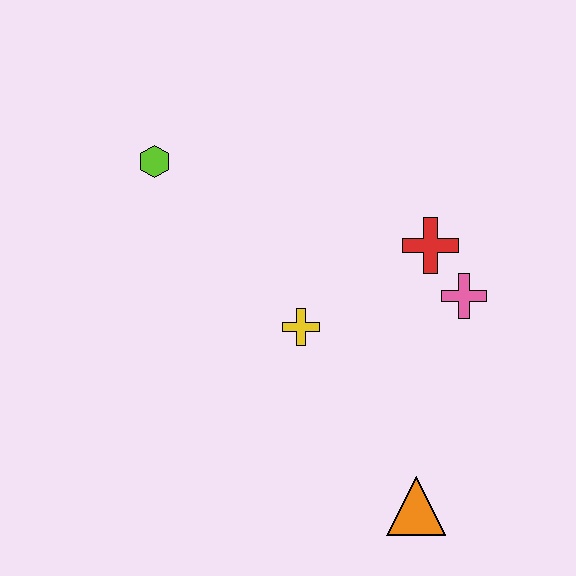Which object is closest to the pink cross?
The red cross is closest to the pink cross.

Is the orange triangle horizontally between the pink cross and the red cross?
No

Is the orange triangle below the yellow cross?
Yes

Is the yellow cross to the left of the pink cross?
Yes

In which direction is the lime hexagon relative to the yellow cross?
The lime hexagon is above the yellow cross.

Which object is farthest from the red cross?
The lime hexagon is farthest from the red cross.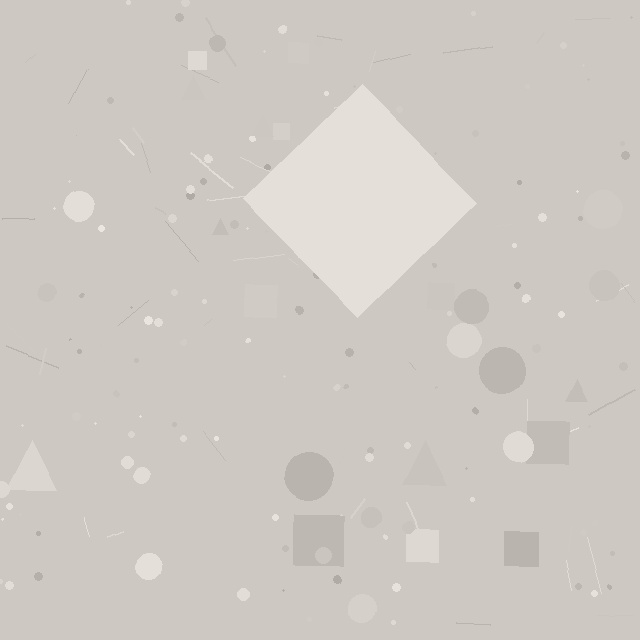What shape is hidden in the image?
A diamond is hidden in the image.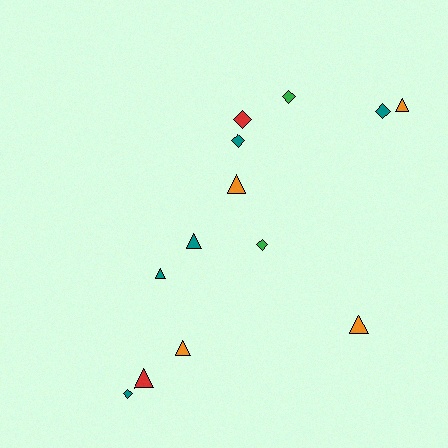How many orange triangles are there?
There are 4 orange triangles.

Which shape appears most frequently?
Triangle, with 7 objects.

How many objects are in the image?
There are 13 objects.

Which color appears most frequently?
Teal, with 5 objects.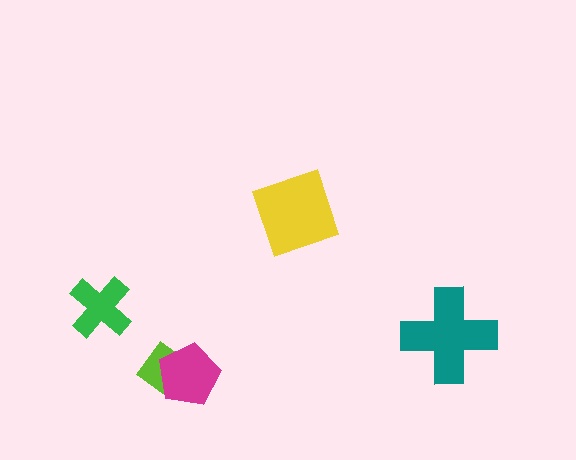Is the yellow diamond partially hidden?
No, no other shape covers it.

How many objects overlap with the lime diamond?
1 object overlaps with the lime diamond.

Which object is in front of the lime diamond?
The magenta pentagon is in front of the lime diamond.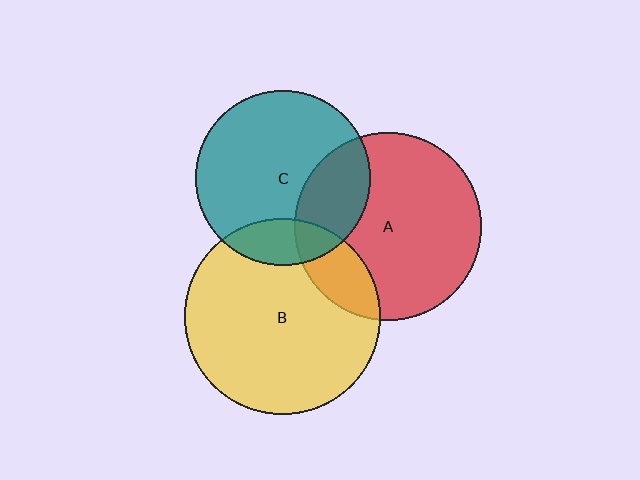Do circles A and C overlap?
Yes.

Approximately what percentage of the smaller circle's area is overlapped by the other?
Approximately 25%.